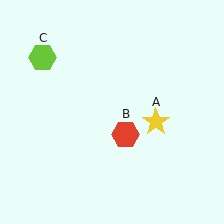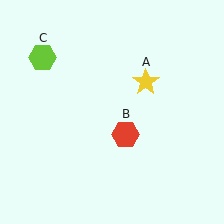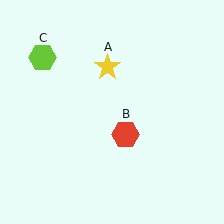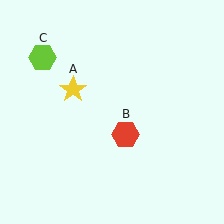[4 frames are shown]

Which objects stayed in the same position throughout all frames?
Red hexagon (object B) and lime hexagon (object C) remained stationary.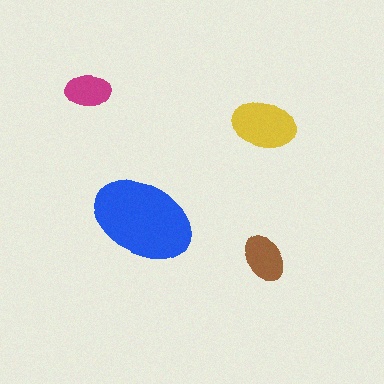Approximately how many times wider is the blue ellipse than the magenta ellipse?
About 2.5 times wider.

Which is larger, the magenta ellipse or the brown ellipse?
The brown one.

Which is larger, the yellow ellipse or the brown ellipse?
The yellow one.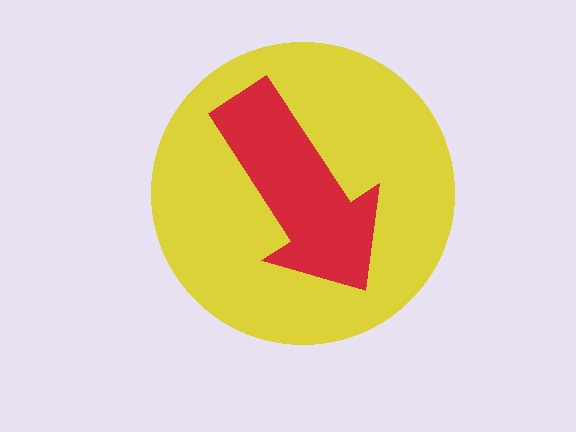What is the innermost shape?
The red arrow.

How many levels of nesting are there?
2.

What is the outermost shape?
The yellow circle.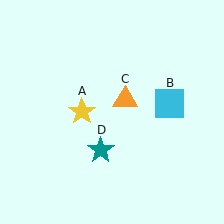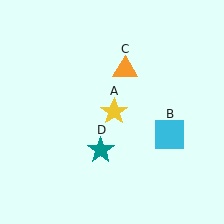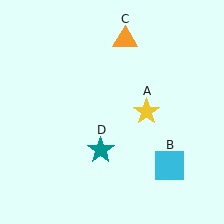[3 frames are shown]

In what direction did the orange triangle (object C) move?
The orange triangle (object C) moved up.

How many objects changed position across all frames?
3 objects changed position: yellow star (object A), cyan square (object B), orange triangle (object C).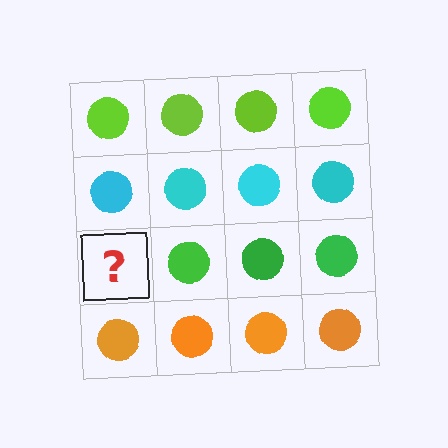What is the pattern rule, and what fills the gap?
The rule is that each row has a consistent color. The gap should be filled with a green circle.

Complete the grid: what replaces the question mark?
The question mark should be replaced with a green circle.